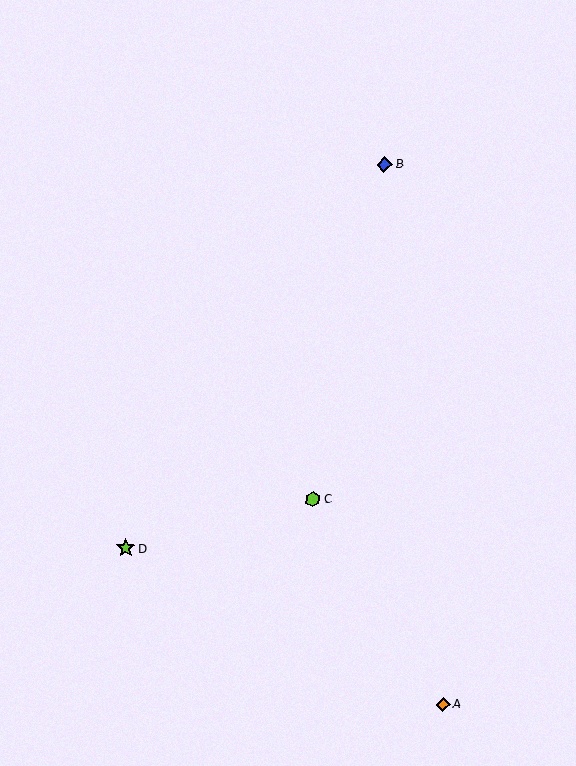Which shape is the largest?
The lime star (labeled D) is the largest.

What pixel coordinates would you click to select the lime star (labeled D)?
Click at (126, 548) to select the lime star D.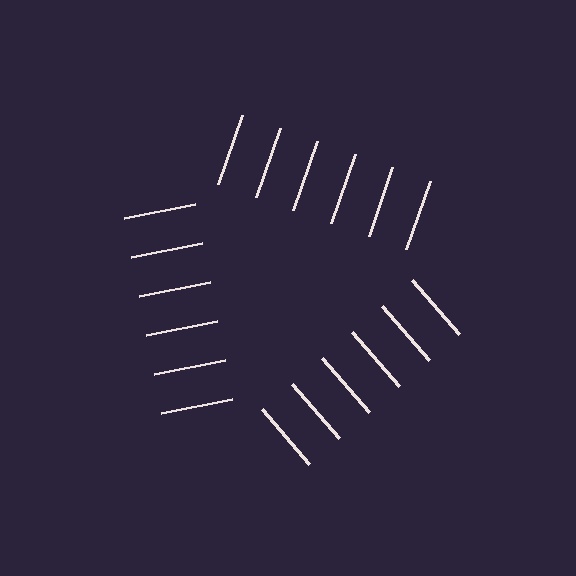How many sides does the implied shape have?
3 sides — the line-ends trace a triangle.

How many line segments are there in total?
18 — 6 along each of the 3 edges.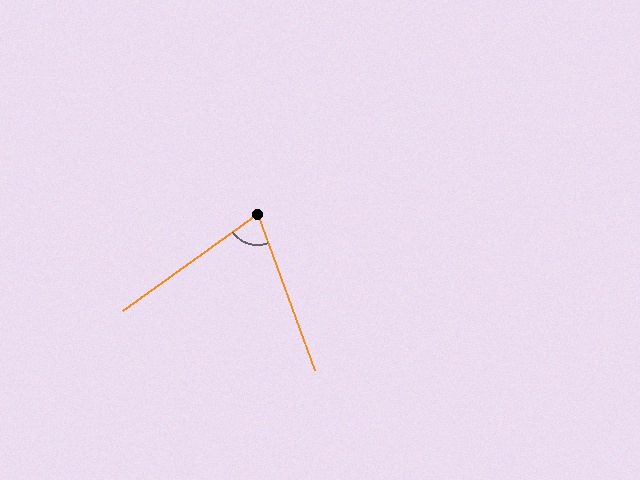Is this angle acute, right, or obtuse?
It is acute.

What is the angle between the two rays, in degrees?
Approximately 74 degrees.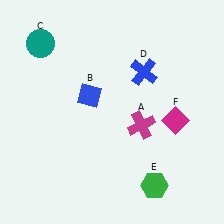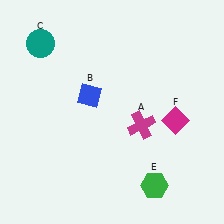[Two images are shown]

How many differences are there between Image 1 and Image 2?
There is 1 difference between the two images.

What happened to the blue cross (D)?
The blue cross (D) was removed in Image 2. It was in the top-right area of Image 1.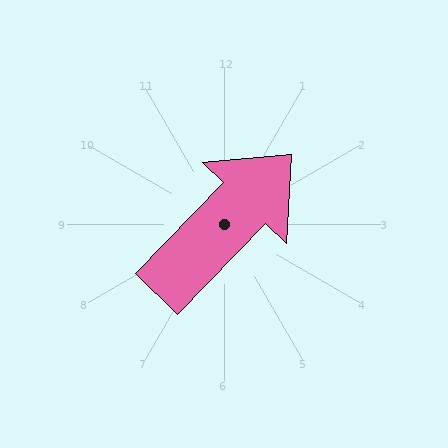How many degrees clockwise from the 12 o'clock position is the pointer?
Approximately 44 degrees.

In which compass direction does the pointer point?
Northeast.